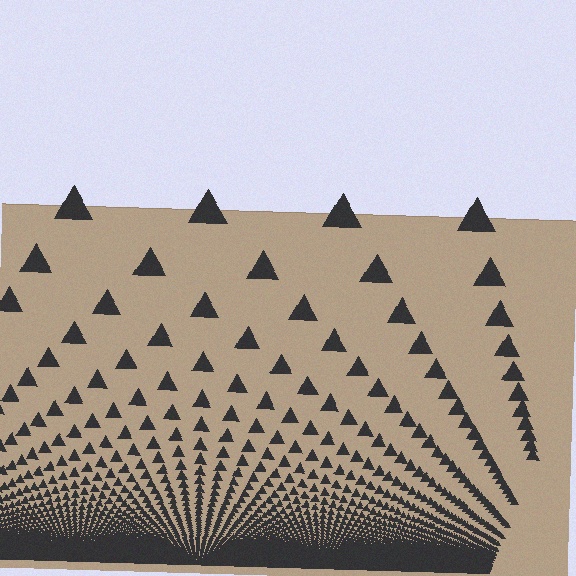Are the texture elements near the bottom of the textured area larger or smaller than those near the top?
Smaller. The gradient is inverted — elements near the bottom are smaller and denser.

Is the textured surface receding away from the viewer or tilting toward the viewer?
The surface appears to tilt toward the viewer. Texture elements get larger and sparser toward the top.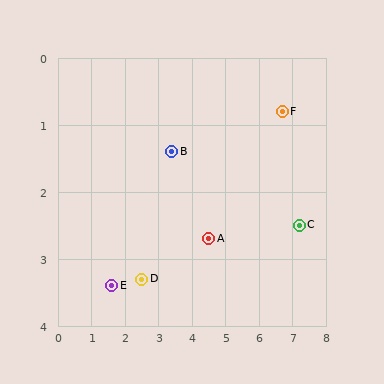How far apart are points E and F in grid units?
Points E and F are about 5.7 grid units apart.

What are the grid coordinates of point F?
Point F is at approximately (6.7, 0.8).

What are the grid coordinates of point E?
Point E is at approximately (1.6, 3.4).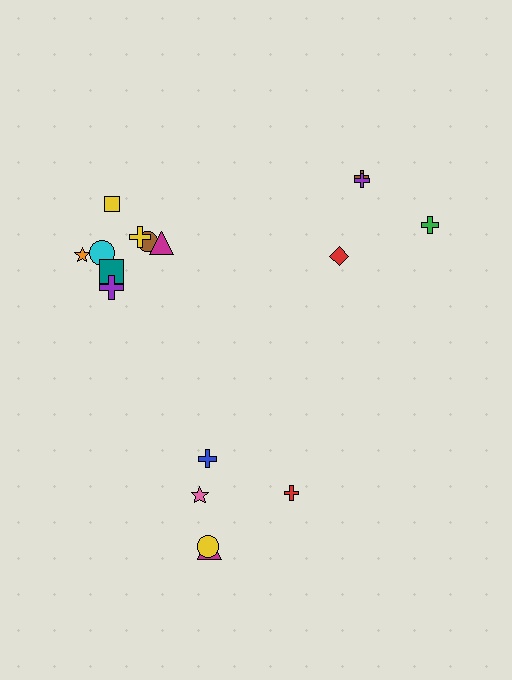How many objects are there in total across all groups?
There are 17 objects.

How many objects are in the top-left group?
There are 8 objects.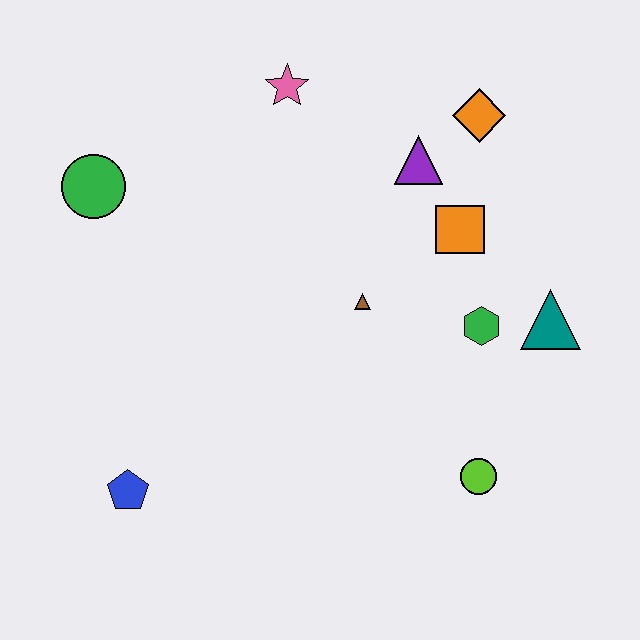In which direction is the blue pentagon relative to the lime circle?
The blue pentagon is to the left of the lime circle.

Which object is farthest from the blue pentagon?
The orange diamond is farthest from the blue pentagon.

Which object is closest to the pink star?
The purple triangle is closest to the pink star.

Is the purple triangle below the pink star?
Yes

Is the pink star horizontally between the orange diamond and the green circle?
Yes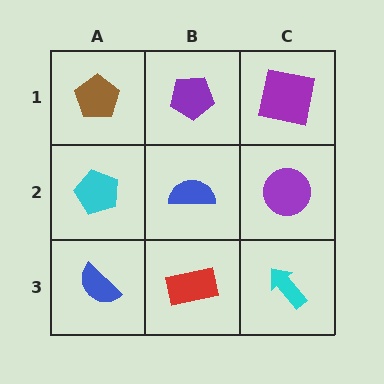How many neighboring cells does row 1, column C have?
2.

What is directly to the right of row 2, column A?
A blue semicircle.